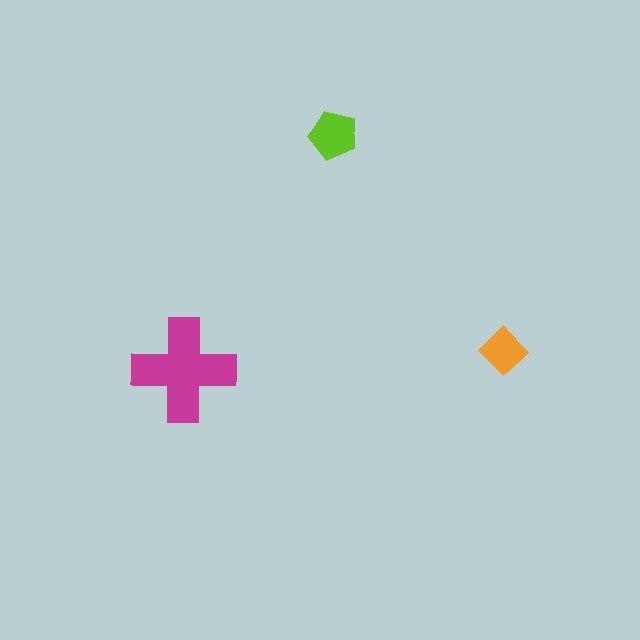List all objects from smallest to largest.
The orange diamond, the lime pentagon, the magenta cross.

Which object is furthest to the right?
The orange diamond is rightmost.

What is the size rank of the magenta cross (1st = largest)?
1st.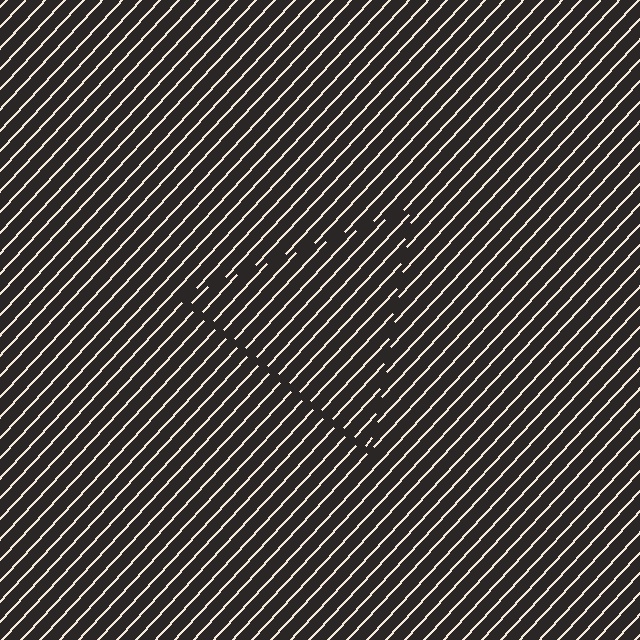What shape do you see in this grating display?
An illusory triangle. The interior of the shape contains the same grating, shifted by half a period — the contour is defined by the phase discontinuity where line-ends from the inner and outer gratings abut.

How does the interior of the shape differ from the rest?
The interior of the shape contains the same grating, shifted by half a period — the contour is defined by the phase discontinuity where line-ends from the inner and outer gratings abut.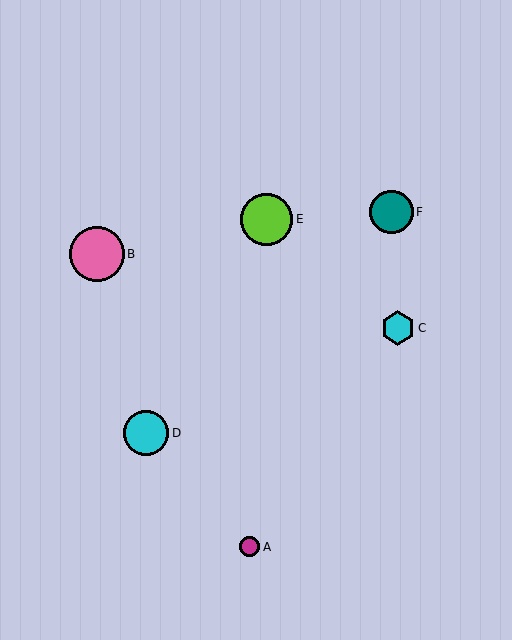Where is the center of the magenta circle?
The center of the magenta circle is at (250, 547).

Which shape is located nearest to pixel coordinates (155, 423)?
The cyan circle (labeled D) at (146, 433) is nearest to that location.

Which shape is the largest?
The pink circle (labeled B) is the largest.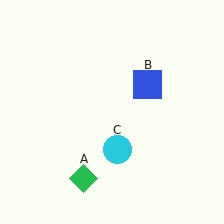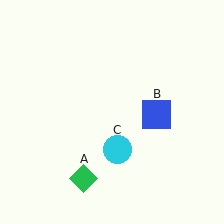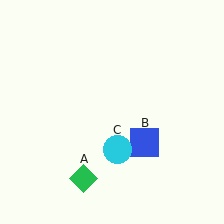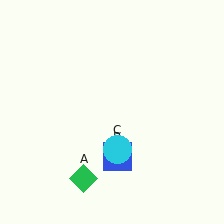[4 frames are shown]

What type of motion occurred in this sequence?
The blue square (object B) rotated clockwise around the center of the scene.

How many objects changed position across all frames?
1 object changed position: blue square (object B).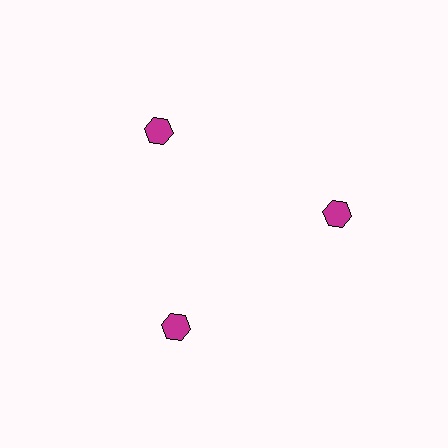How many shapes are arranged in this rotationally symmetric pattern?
There are 3 shapes, arranged in 3 groups of 1.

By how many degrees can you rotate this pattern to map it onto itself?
The pattern maps onto itself every 120 degrees of rotation.